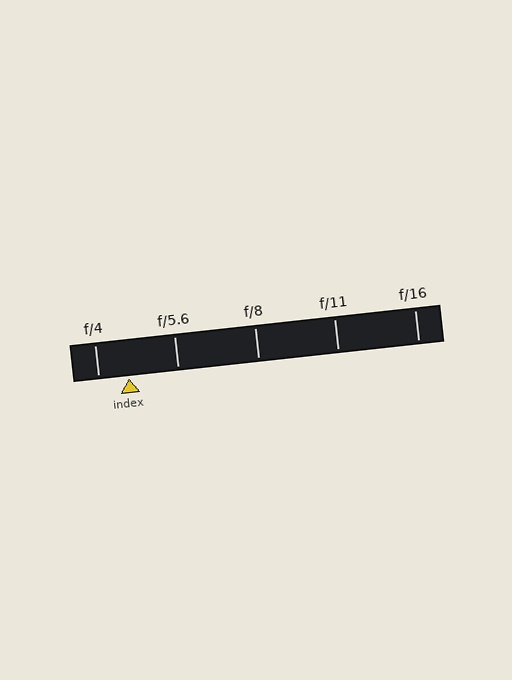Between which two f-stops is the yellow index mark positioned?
The index mark is between f/4 and f/5.6.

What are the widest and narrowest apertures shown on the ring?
The widest aperture shown is f/4 and the narrowest is f/16.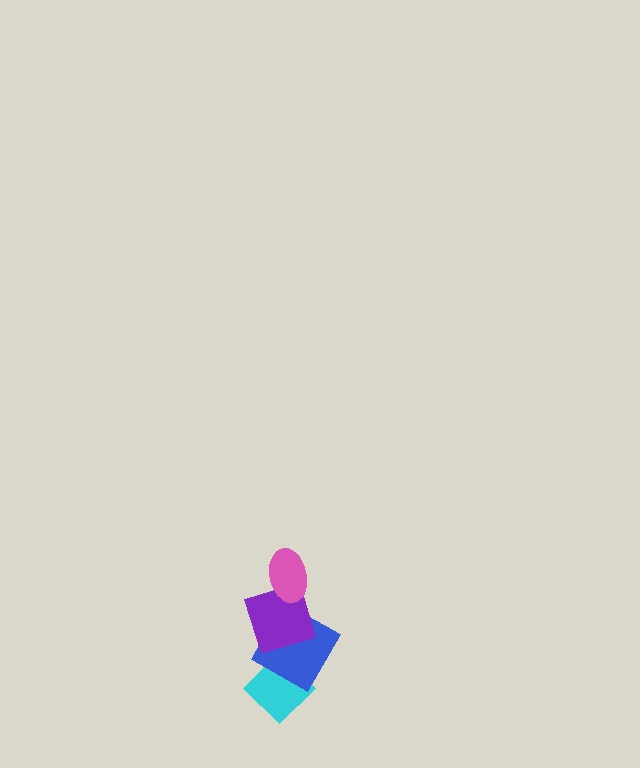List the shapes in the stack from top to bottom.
From top to bottom: the pink ellipse, the purple square, the blue square, the cyan diamond.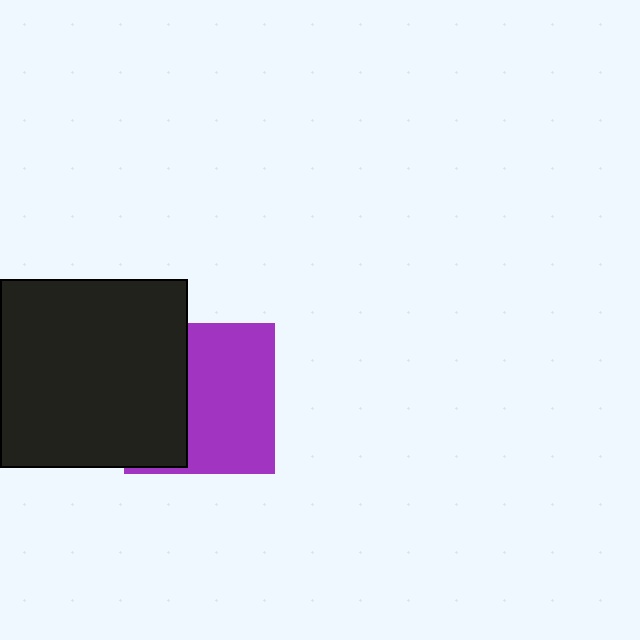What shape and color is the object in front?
The object in front is a black square.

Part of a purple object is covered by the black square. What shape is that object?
It is a square.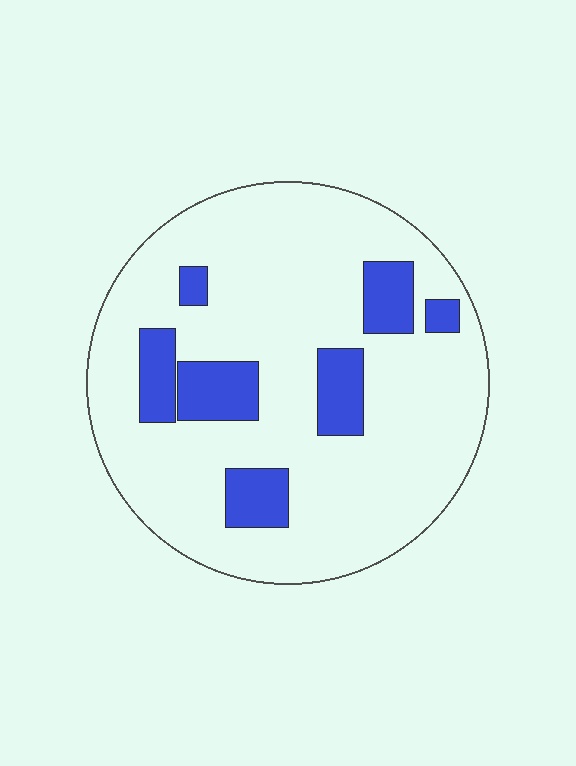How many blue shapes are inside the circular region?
7.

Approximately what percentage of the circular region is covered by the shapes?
Approximately 20%.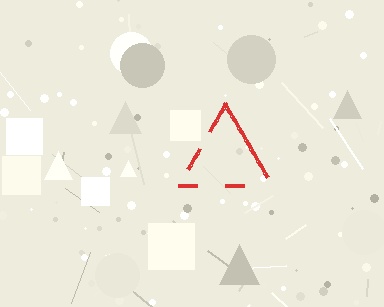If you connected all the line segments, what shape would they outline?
They would outline a triangle.